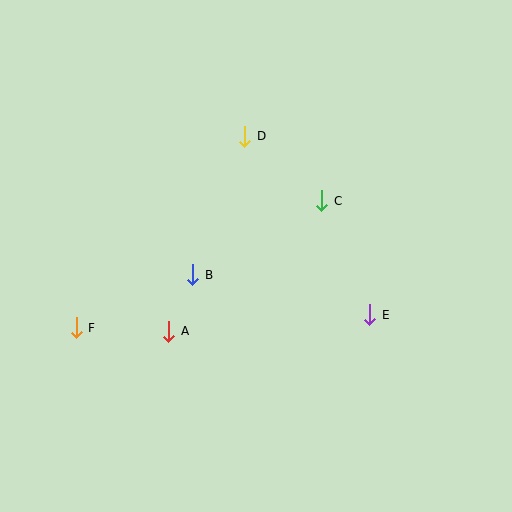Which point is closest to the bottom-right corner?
Point E is closest to the bottom-right corner.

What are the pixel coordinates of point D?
Point D is at (245, 136).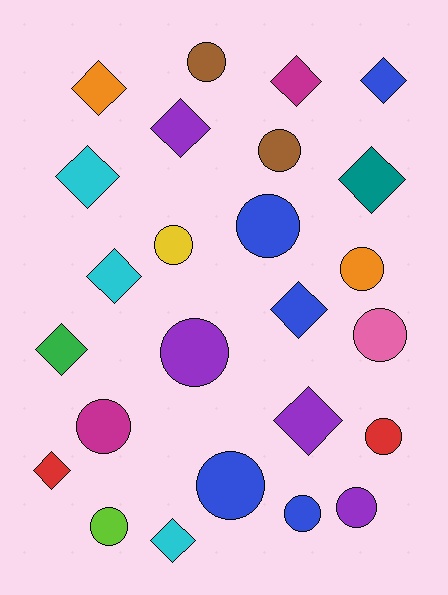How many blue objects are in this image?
There are 5 blue objects.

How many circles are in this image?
There are 13 circles.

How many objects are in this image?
There are 25 objects.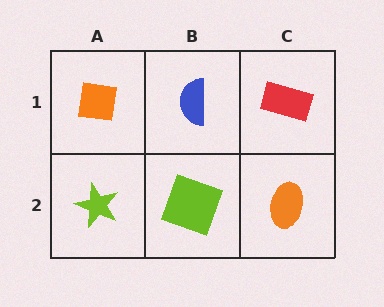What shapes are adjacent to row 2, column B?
A blue semicircle (row 1, column B), a lime star (row 2, column A), an orange ellipse (row 2, column C).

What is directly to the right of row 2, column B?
An orange ellipse.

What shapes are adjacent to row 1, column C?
An orange ellipse (row 2, column C), a blue semicircle (row 1, column B).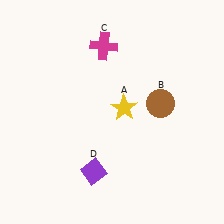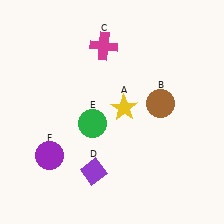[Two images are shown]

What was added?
A green circle (E), a purple circle (F) were added in Image 2.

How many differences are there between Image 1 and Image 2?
There are 2 differences between the two images.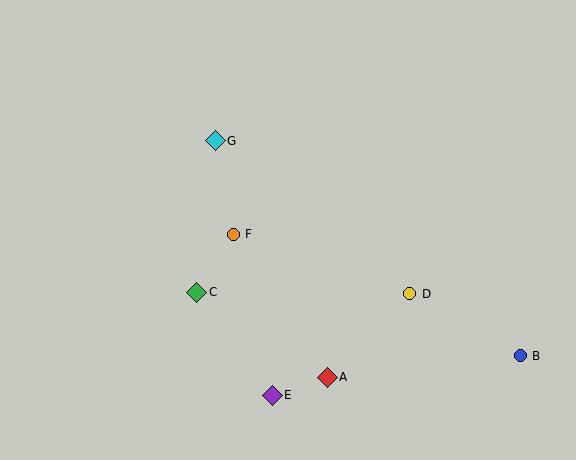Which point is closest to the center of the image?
Point F at (233, 234) is closest to the center.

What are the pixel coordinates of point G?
Point G is at (215, 141).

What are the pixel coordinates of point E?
Point E is at (272, 396).